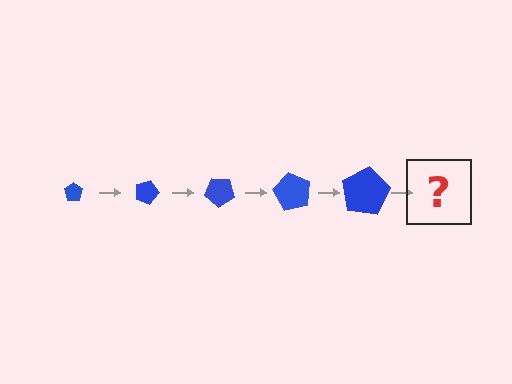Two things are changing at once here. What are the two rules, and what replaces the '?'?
The two rules are that the pentagon grows larger each step and it rotates 20 degrees each step. The '?' should be a pentagon, larger than the previous one and rotated 100 degrees from the start.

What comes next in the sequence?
The next element should be a pentagon, larger than the previous one and rotated 100 degrees from the start.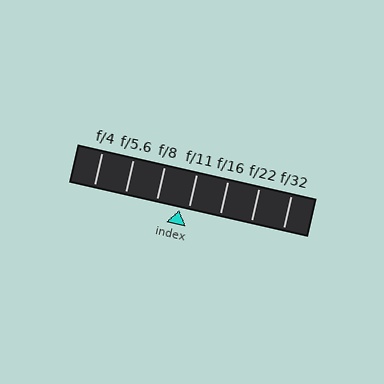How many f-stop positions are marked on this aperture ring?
There are 7 f-stop positions marked.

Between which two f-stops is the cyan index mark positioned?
The index mark is between f/8 and f/11.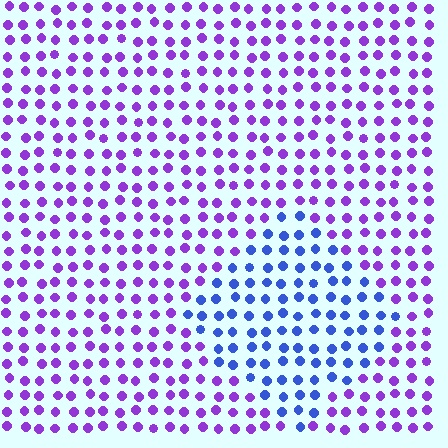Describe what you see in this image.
The image is filled with small purple elements in a uniform arrangement. A diamond-shaped region is visible where the elements are tinted to a slightly different hue, forming a subtle color boundary.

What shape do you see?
I see a diamond.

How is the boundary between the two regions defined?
The boundary is defined purely by a slight shift in hue (about 48 degrees). Spacing, size, and orientation are identical on both sides.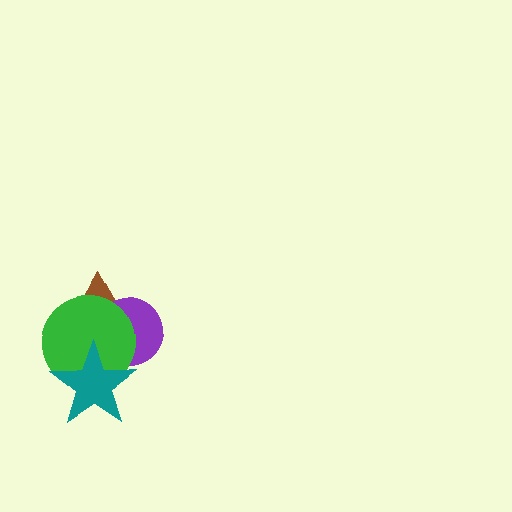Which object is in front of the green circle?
The teal star is in front of the green circle.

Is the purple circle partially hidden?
Yes, it is partially covered by another shape.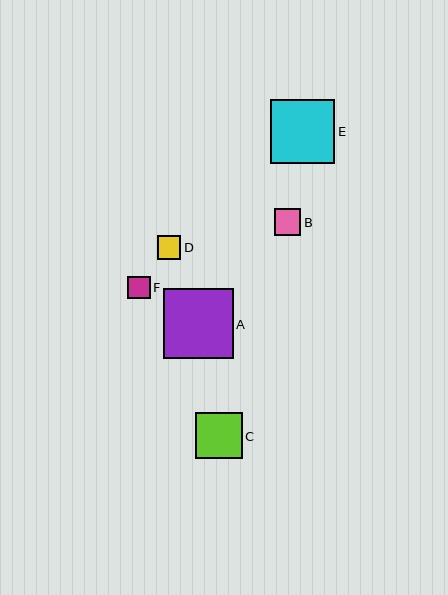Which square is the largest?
Square A is the largest with a size of approximately 70 pixels.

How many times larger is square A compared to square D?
Square A is approximately 2.9 times the size of square D.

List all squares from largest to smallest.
From largest to smallest: A, E, C, B, D, F.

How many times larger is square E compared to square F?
Square E is approximately 2.9 times the size of square F.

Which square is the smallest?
Square F is the smallest with a size of approximately 22 pixels.